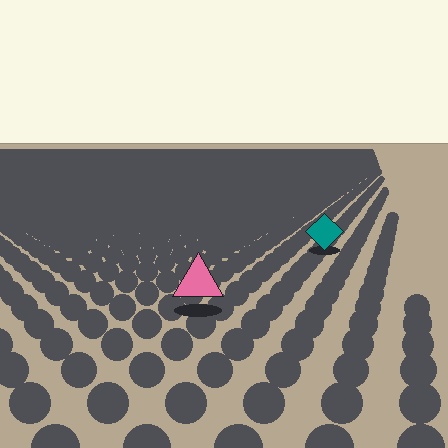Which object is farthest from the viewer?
The teal diamond is farthest from the viewer. It appears smaller and the ground texture around it is denser.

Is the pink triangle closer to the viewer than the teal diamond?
Yes. The pink triangle is closer — you can tell from the texture gradient: the ground texture is coarser near it.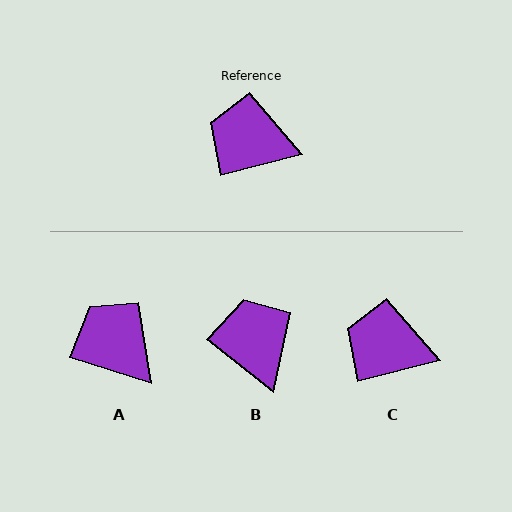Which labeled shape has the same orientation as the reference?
C.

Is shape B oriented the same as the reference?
No, it is off by about 53 degrees.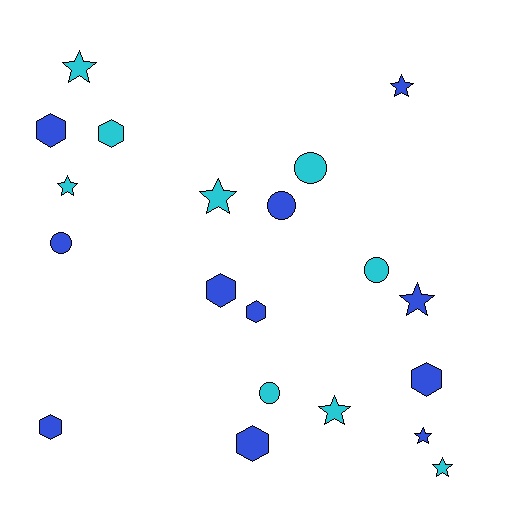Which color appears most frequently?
Blue, with 11 objects.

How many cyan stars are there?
There are 5 cyan stars.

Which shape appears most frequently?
Star, with 8 objects.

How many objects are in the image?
There are 20 objects.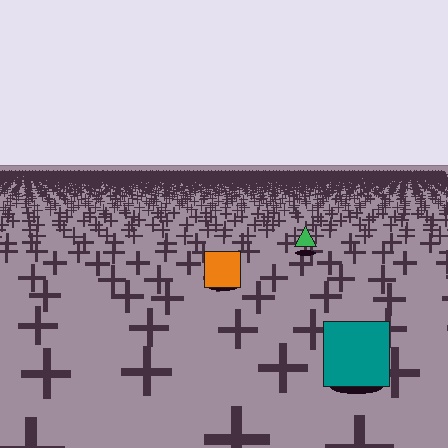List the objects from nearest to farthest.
From nearest to farthest: the teal square, the orange square, the green triangle.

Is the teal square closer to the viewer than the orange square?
Yes. The teal square is closer — you can tell from the texture gradient: the ground texture is coarser near it.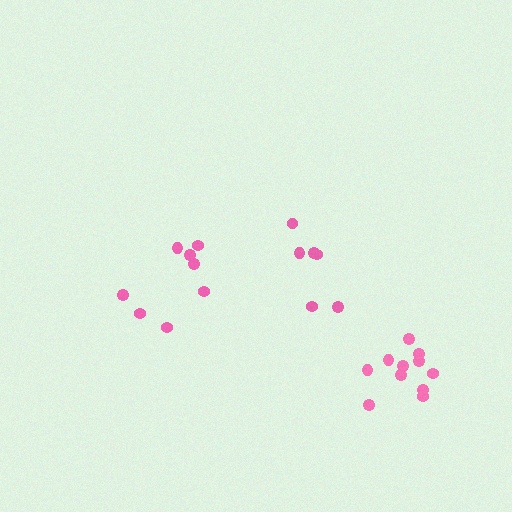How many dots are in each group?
Group 1: 11 dots, Group 2: 8 dots, Group 3: 6 dots (25 total).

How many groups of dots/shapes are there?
There are 3 groups.